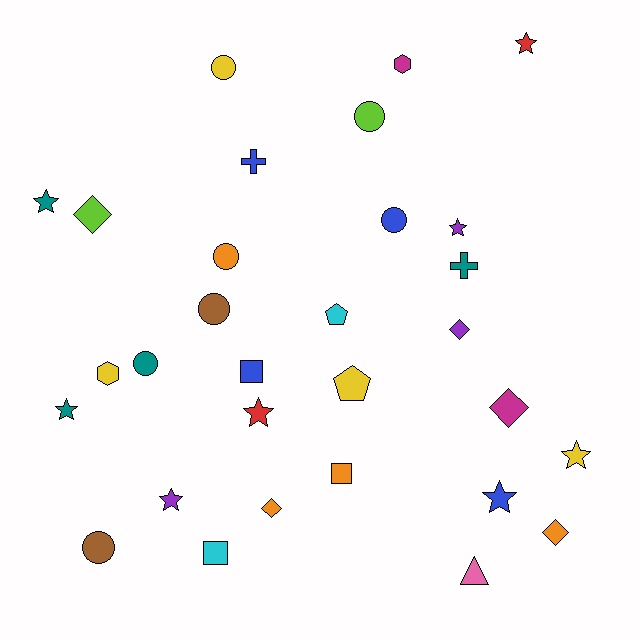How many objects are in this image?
There are 30 objects.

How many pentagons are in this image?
There are 2 pentagons.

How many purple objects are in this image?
There are 3 purple objects.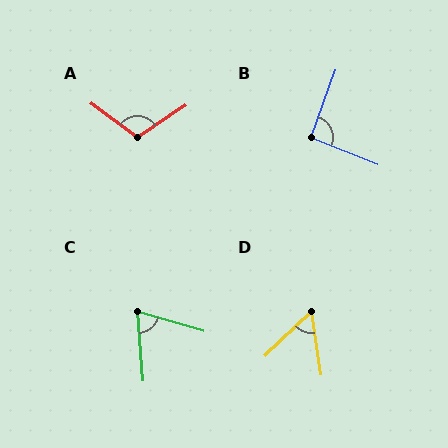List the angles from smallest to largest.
D (55°), C (69°), B (92°), A (109°).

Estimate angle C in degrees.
Approximately 69 degrees.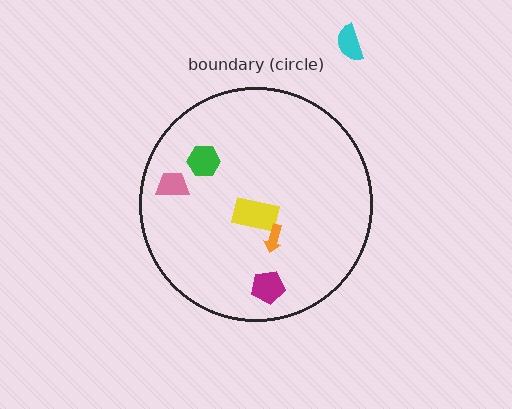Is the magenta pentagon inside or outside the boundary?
Inside.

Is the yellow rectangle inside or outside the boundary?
Inside.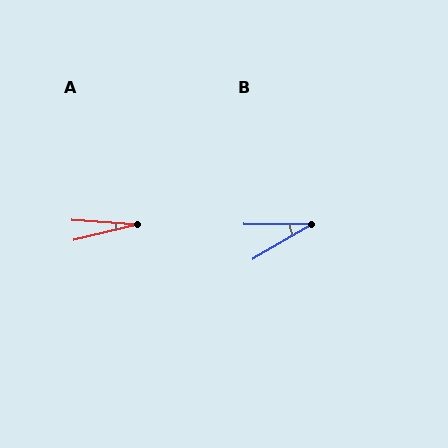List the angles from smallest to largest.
A (17°), B (31°).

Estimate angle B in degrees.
Approximately 31 degrees.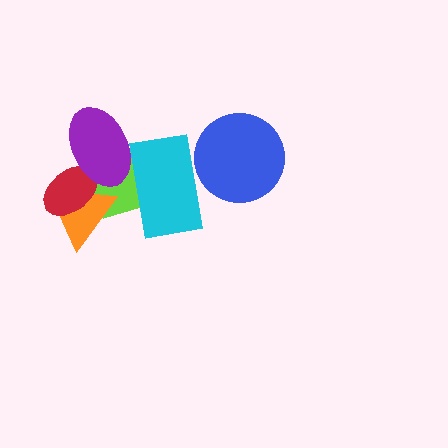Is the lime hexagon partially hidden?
Yes, it is partially covered by another shape.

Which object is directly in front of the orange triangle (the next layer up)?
The red ellipse is directly in front of the orange triangle.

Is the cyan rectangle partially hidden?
No, no other shape covers it.